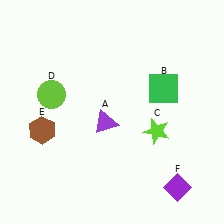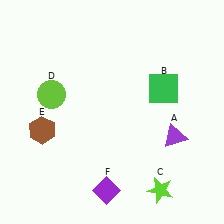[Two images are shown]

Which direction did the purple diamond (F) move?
The purple diamond (F) moved left.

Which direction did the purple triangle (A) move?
The purple triangle (A) moved right.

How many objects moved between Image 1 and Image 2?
3 objects moved between the two images.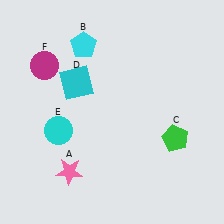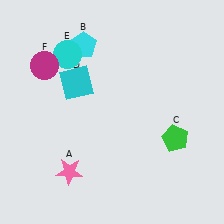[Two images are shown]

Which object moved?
The cyan circle (E) moved up.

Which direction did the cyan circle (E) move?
The cyan circle (E) moved up.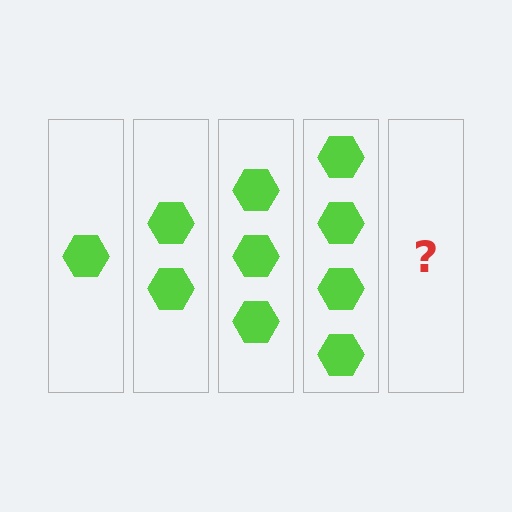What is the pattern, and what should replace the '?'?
The pattern is that each step adds one more hexagon. The '?' should be 5 hexagons.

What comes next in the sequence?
The next element should be 5 hexagons.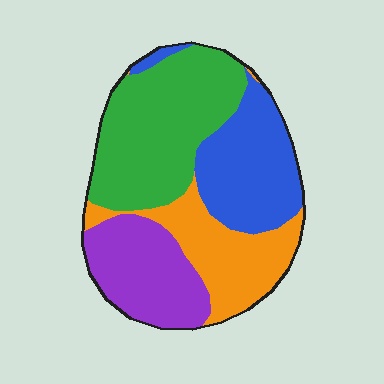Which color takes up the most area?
Green, at roughly 35%.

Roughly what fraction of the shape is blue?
Blue covers roughly 25% of the shape.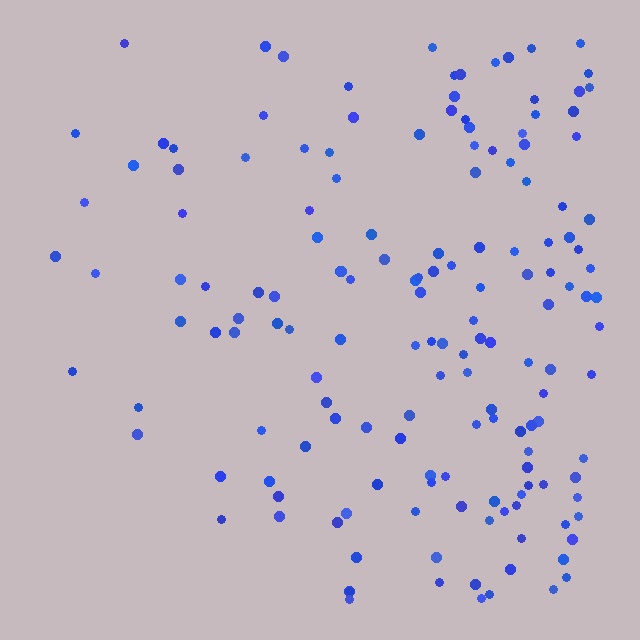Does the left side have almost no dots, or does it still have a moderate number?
Still a moderate number, just noticeably fewer than the right.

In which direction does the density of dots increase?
From left to right, with the right side densest.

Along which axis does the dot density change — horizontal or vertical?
Horizontal.